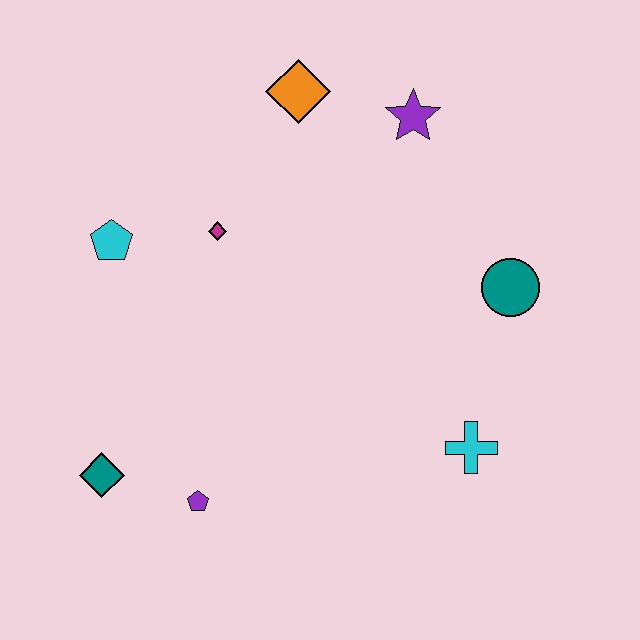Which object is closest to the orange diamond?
The purple star is closest to the orange diamond.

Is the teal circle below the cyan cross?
No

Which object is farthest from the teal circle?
The teal diamond is farthest from the teal circle.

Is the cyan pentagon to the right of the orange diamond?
No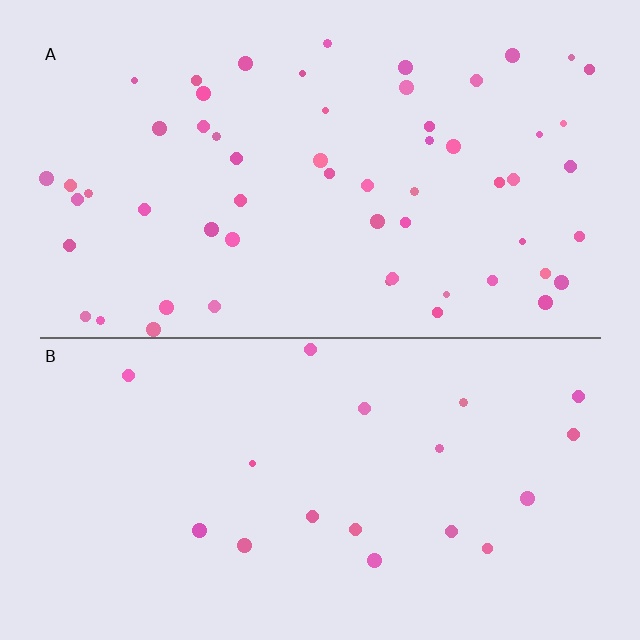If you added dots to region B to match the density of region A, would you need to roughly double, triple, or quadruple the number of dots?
Approximately triple.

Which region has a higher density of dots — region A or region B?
A (the top).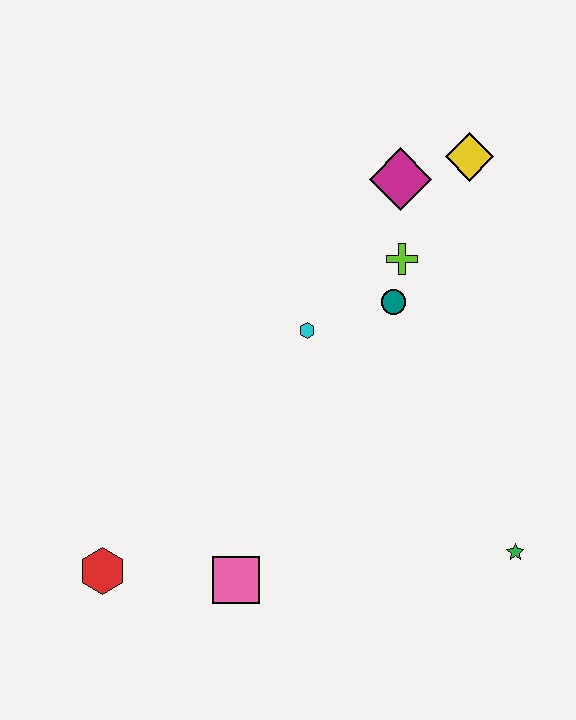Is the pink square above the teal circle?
No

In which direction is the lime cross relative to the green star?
The lime cross is above the green star.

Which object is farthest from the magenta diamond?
The red hexagon is farthest from the magenta diamond.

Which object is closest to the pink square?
The red hexagon is closest to the pink square.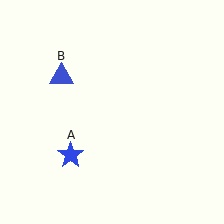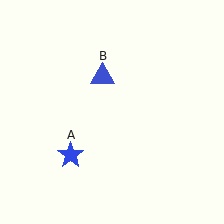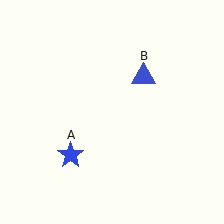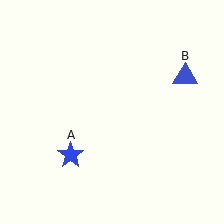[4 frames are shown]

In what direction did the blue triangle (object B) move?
The blue triangle (object B) moved right.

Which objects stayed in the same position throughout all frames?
Blue star (object A) remained stationary.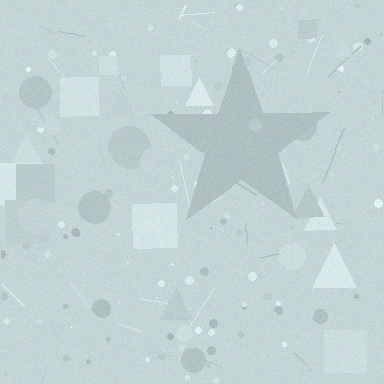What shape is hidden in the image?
A star is hidden in the image.